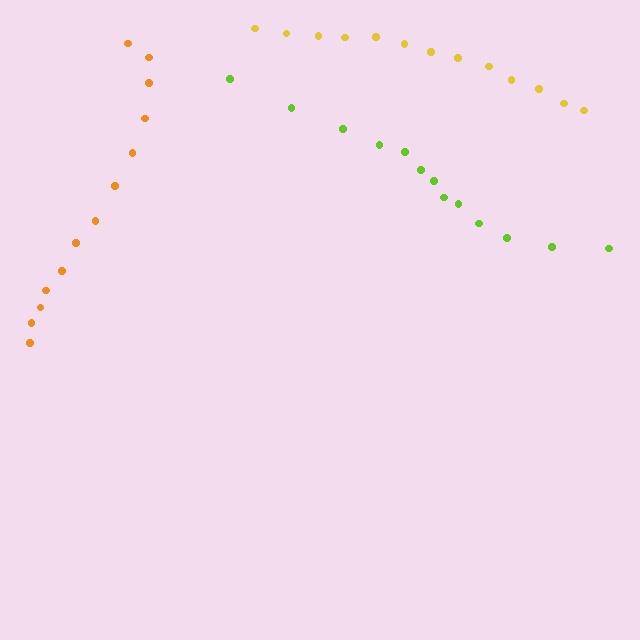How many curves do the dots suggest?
There are 3 distinct paths.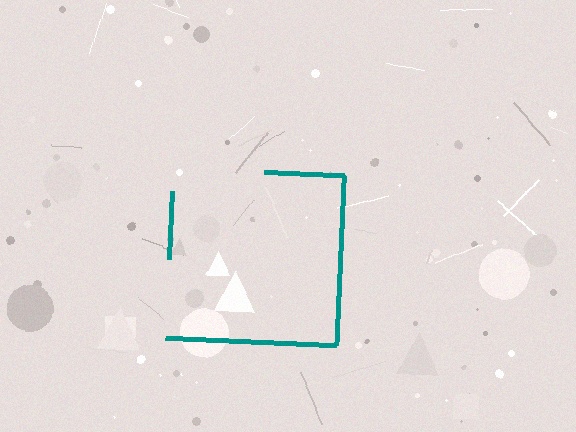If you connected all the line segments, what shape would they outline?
They would outline a square.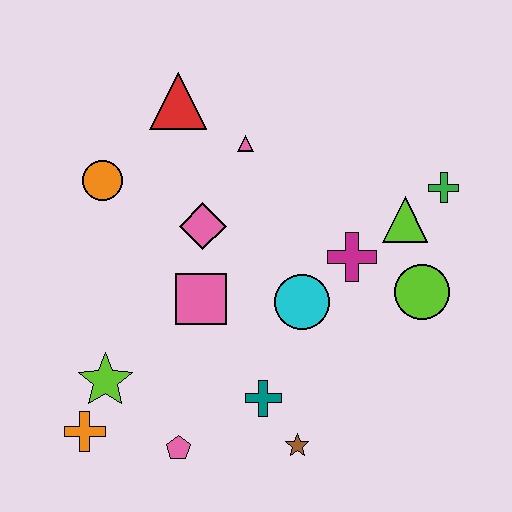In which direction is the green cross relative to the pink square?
The green cross is to the right of the pink square.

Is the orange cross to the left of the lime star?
Yes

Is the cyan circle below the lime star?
No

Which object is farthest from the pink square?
The green cross is farthest from the pink square.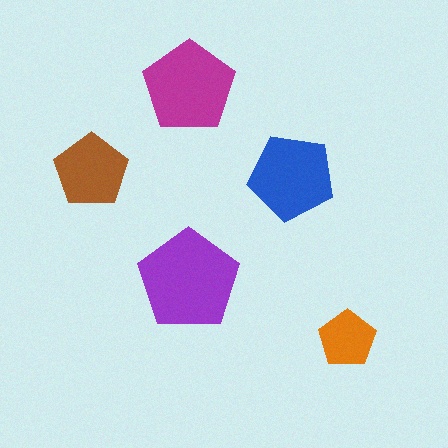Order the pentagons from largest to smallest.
the purple one, the magenta one, the blue one, the brown one, the orange one.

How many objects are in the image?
There are 5 objects in the image.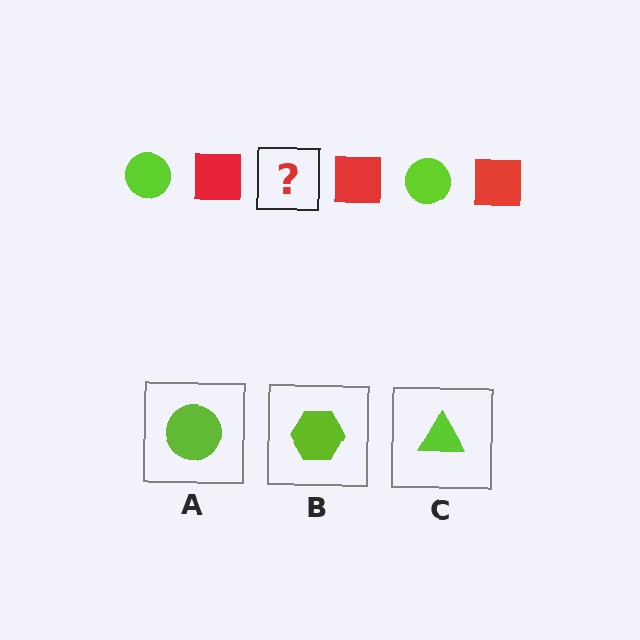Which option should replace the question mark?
Option A.